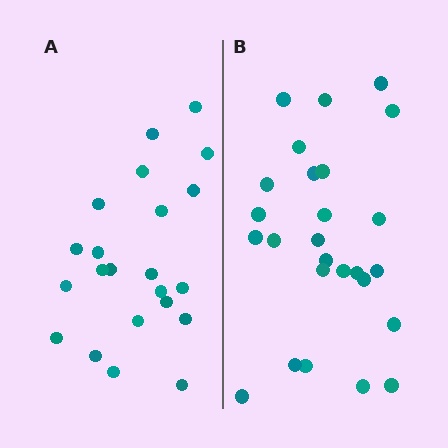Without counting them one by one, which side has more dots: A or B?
Region B (the right region) has more dots.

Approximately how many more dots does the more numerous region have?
Region B has about 4 more dots than region A.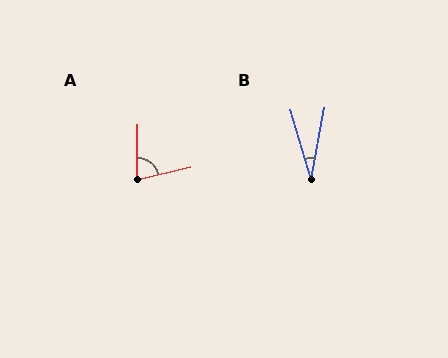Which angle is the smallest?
B, at approximately 27 degrees.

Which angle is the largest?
A, at approximately 76 degrees.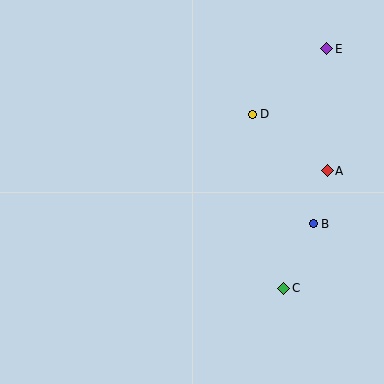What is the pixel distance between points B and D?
The distance between B and D is 125 pixels.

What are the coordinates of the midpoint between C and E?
The midpoint between C and E is at (305, 168).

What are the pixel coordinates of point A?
Point A is at (327, 171).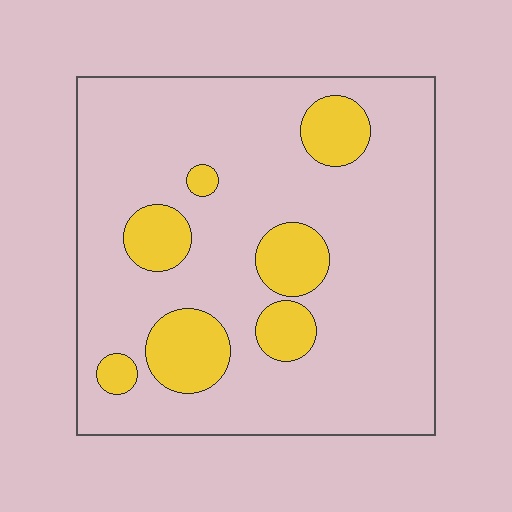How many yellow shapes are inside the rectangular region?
7.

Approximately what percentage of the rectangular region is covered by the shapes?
Approximately 20%.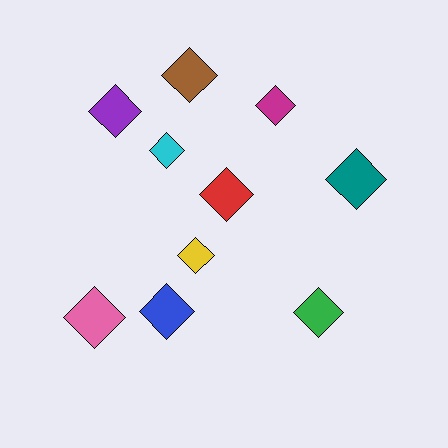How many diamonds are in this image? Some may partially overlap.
There are 10 diamonds.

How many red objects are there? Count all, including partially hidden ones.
There is 1 red object.